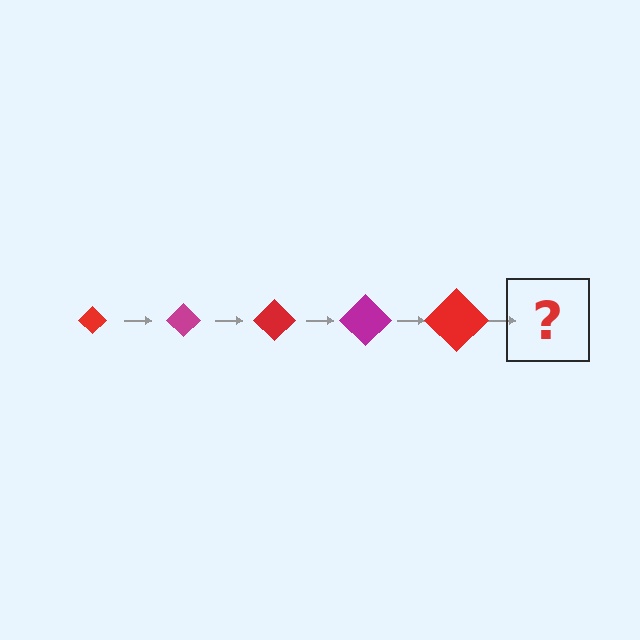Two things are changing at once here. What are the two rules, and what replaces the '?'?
The two rules are that the diamond grows larger each step and the color cycles through red and magenta. The '?' should be a magenta diamond, larger than the previous one.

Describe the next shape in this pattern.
It should be a magenta diamond, larger than the previous one.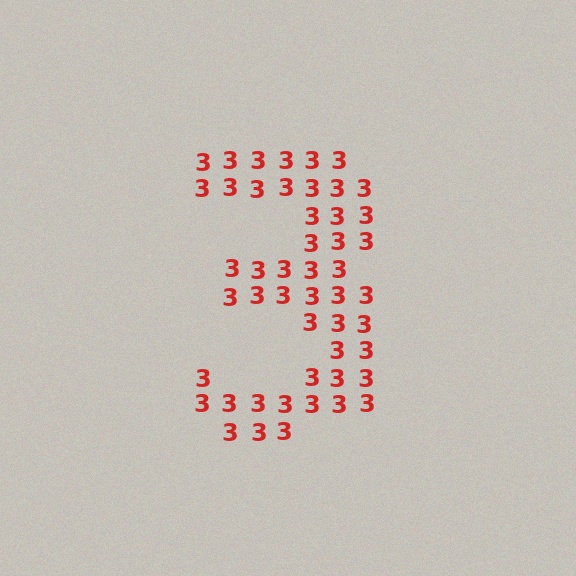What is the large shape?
The large shape is the digit 3.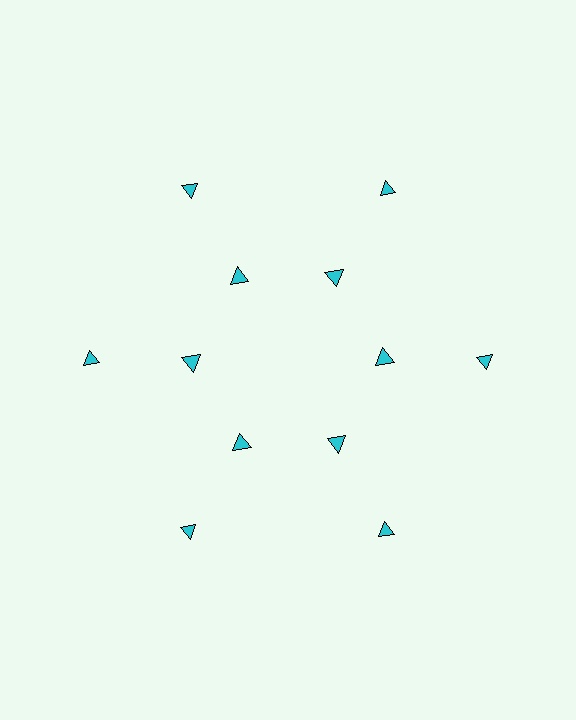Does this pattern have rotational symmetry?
Yes, this pattern has 6-fold rotational symmetry. It looks the same after rotating 60 degrees around the center.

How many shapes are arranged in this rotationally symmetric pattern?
There are 12 shapes, arranged in 6 groups of 2.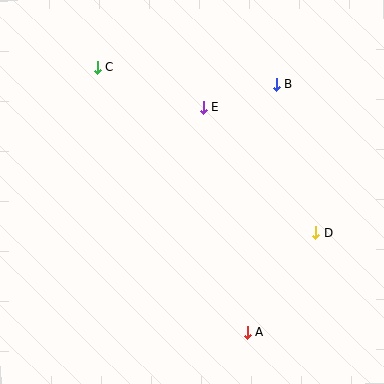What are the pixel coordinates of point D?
Point D is at (316, 232).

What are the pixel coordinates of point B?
Point B is at (276, 84).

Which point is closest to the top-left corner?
Point C is closest to the top-left corner.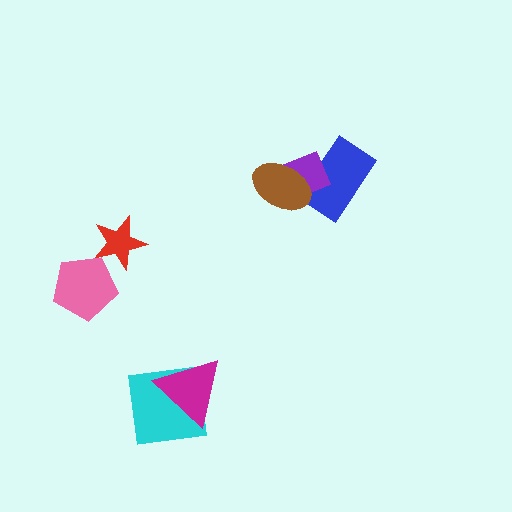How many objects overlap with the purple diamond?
2 objects overlap with the purple diamond.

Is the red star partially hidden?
Yes, it is partially covered by another shape.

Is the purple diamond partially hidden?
Yes, it is partially covered by another shape.